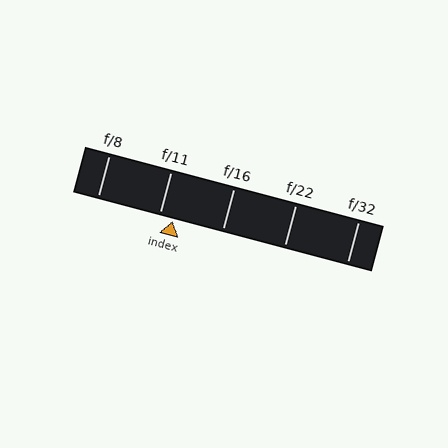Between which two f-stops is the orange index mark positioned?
The index mark is between f/11 and f/16.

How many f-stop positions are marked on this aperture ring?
There are 5 f-stop positions marked.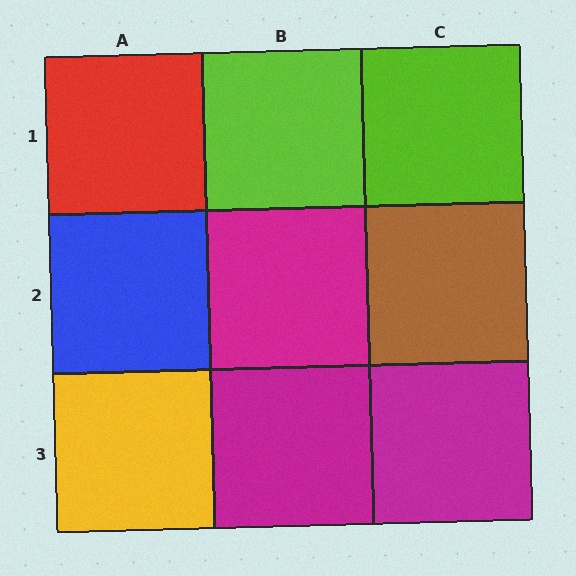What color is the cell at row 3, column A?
Yellow.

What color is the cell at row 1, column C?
Lime.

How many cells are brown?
1 cell is brown.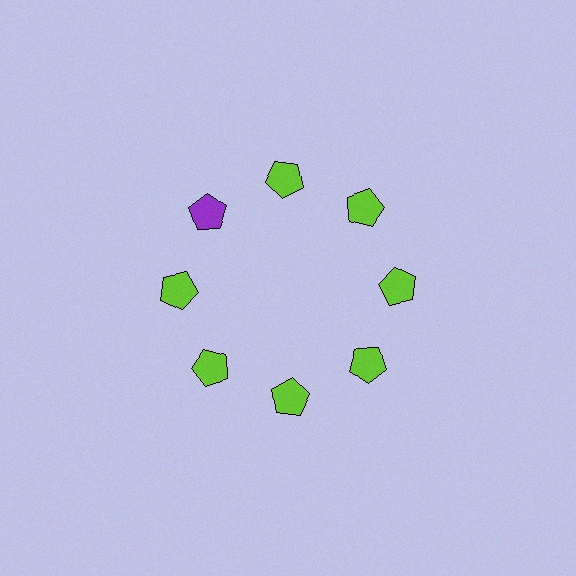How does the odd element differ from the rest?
It has a different color: purple instead of lime.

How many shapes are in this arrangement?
There are 8 shapes arranged in a ring pattern.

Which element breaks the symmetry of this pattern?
The purple pentagon at roughly the 10 o'clock position breaks the symmetry. All other shapes are lime pentagons.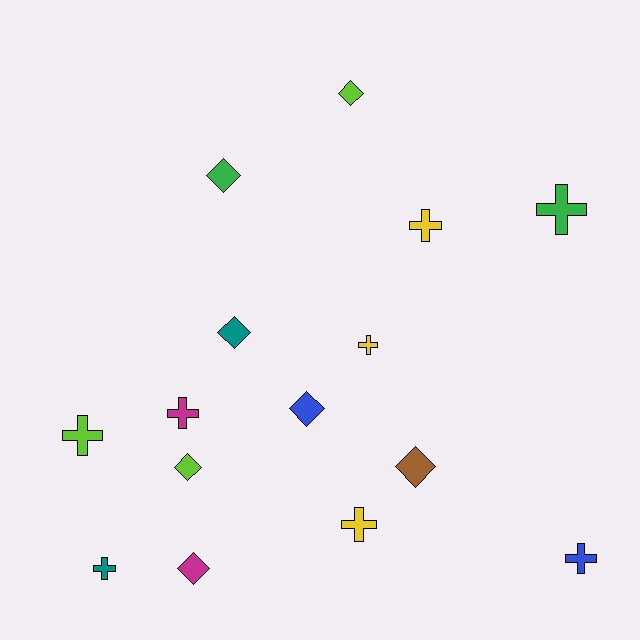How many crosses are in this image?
There are 8 crosses.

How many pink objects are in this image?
There are no pink objects.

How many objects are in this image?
There are 15 objects.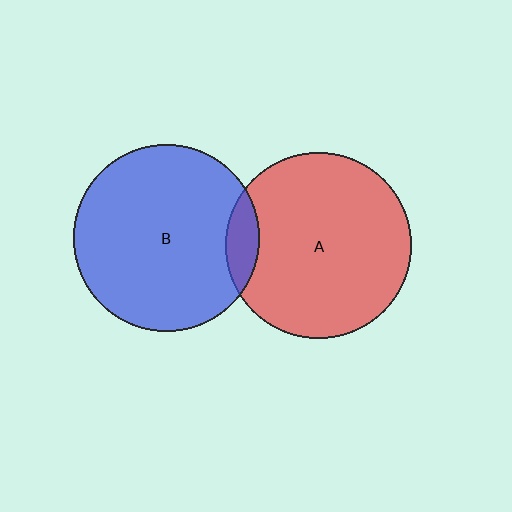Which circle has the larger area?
Circle B (blue).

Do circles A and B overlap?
Yes.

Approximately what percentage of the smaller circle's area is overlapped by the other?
Approximately 10%.